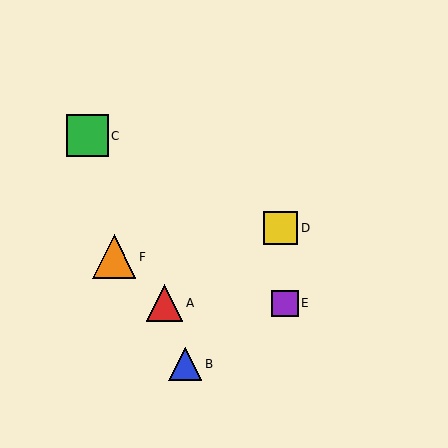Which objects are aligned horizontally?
Objects A, E are aligned horizontally.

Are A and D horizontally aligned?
No, A is at y≈303 and D is at y≈228.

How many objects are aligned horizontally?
2 objects (A, E) are aligned horizontally.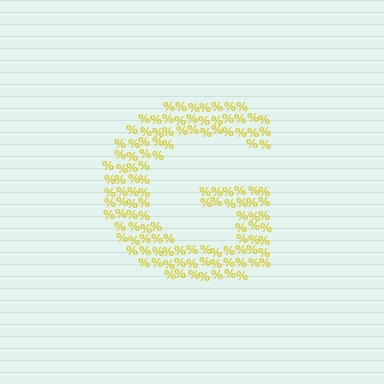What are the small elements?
The small elements are percent signs.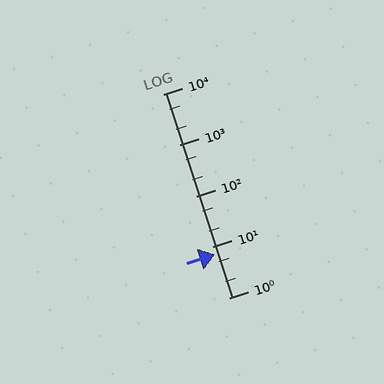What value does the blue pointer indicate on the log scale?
The pointer indicates approximately 7.2.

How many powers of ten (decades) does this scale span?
The scale spans 4 decades, from 1 to 10000.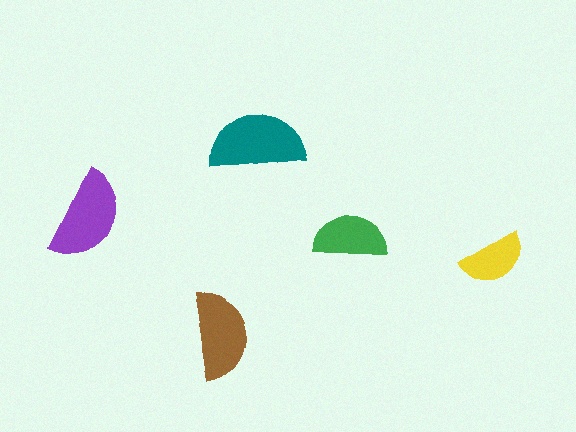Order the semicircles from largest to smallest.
the teal one, the purple one, the brown one, the green one, the yellow one.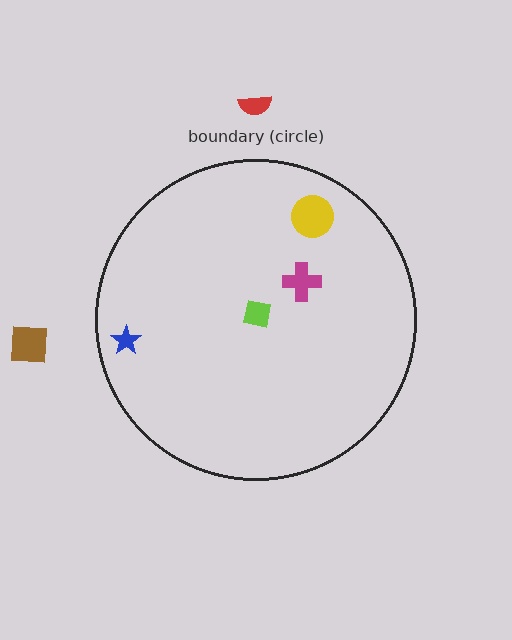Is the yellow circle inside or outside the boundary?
Inside.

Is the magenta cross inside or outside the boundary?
Inside.